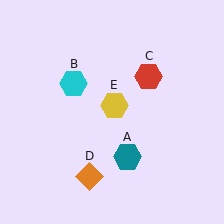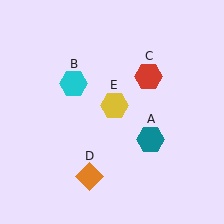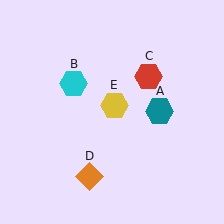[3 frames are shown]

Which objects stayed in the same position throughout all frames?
Cyan hexagon (object B) and red hexagon (object C) and orange diamond (object D) and yellow hexagon (object E) remained stationary.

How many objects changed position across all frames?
1 object changed position: teal hexagon (object A).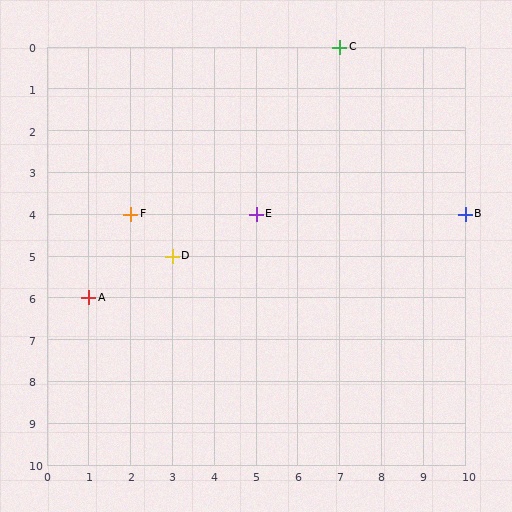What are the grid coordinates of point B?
Point B is at grid coordinates (10, 4).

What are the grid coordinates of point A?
Point A is at grid coordinates (1, 6).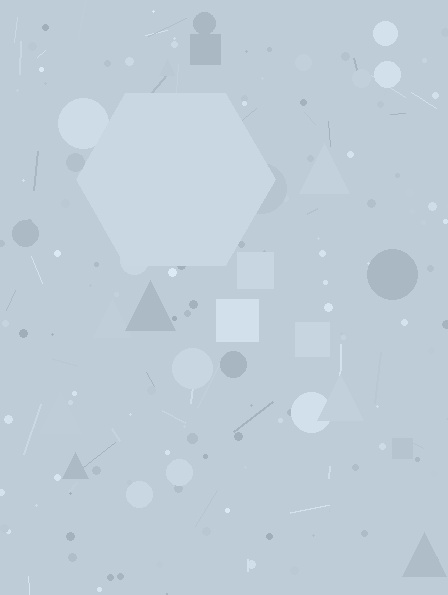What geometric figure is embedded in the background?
A hexagon is embedded in the background.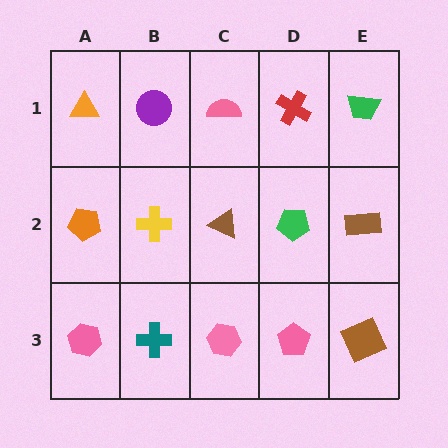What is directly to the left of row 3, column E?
A pink pentagon.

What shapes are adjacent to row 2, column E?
A green trapezoid (row 1, column E), a brown square (row 3, column E), a green pentagon (row 2, column D).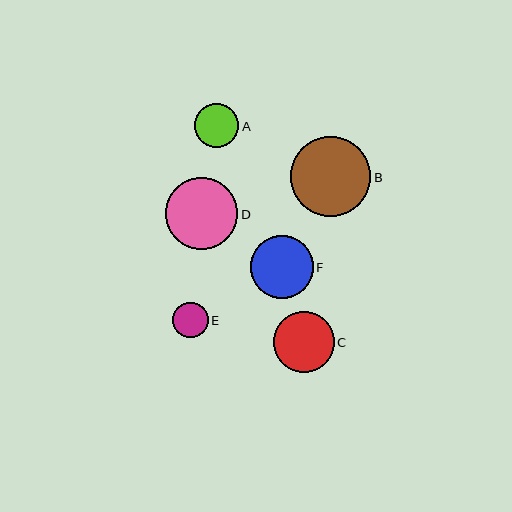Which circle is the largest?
Circle B is the largest with a size of approximately 81 pixels.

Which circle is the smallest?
Circle E is the smallest with a size of approximately 35 pixels.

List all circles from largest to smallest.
From largest to smallest: B, D, F, C, A, E.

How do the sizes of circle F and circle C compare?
Circle F and circle C are approximately the same size.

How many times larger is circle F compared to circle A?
Circle F is approximately 1.4 times the size of circle A.